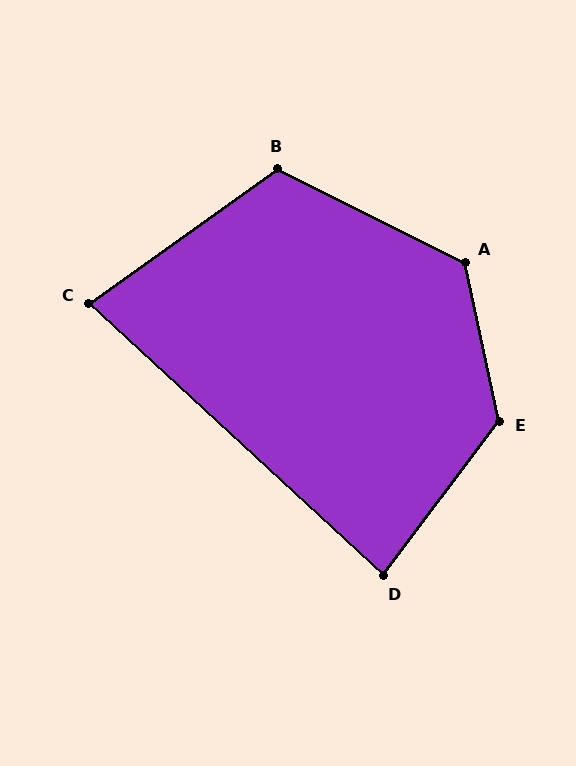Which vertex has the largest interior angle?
E, at approximately 131 degrees.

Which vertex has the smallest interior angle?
C, at approximately 78 degrees.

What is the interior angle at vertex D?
Approximately 84 degrees (acute).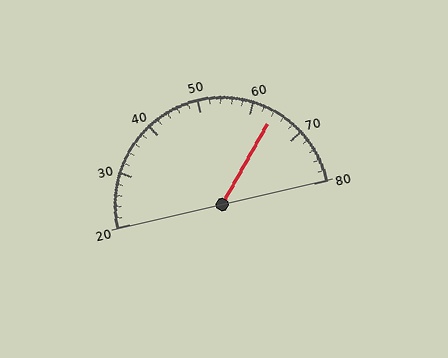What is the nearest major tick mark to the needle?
The nearest major tick mark is 60.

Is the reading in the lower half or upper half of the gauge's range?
The reading is in the upper half of the range (20 to 80).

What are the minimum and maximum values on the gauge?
The gauge ranges from 20 to 80.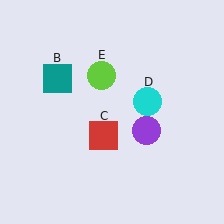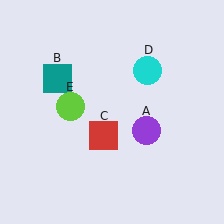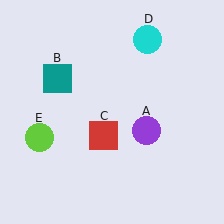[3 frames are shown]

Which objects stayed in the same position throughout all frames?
Purple circle (object A) and teal square (object B) and red square (object C) remained stationary.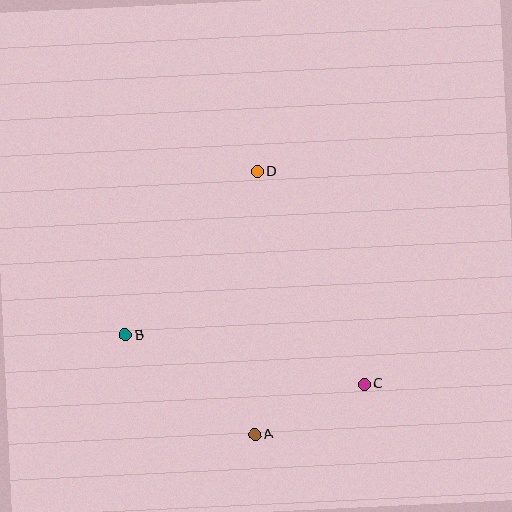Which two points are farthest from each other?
Points A and D are farthest from each other.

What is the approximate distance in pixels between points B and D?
The distance between B and D is approximately 210 pixels.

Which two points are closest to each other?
Points A and C are closest to each other.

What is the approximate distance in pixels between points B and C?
The distance between B and C is approximately 244 pixels.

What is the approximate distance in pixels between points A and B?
The distance between A and B is approximately 163 pixels.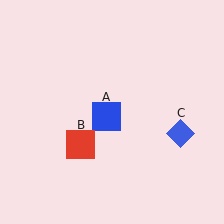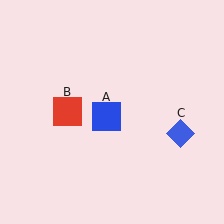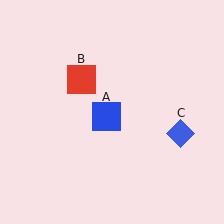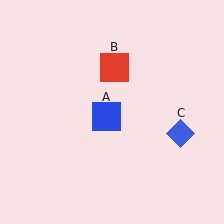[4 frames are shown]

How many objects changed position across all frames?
1 object changed position: red square (object B).